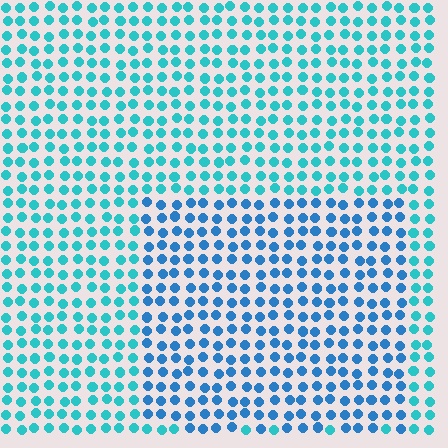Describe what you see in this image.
The image is filled with small cyan elements in a uniform arrangement. A rectangle-shaped region is visible where the elements are tinted to a slightly different hue, forming a subtle color boundary.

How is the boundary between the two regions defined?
The boundary is defined purely by a slight shift in hue (about 28 degrees). Spacing, size, and orientation are identical on both sides.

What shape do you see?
I see a rectangle.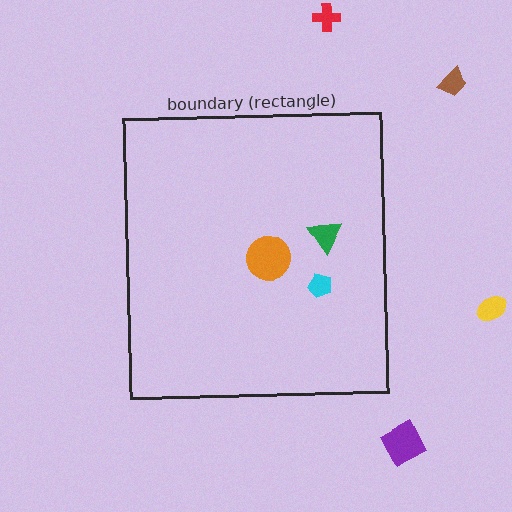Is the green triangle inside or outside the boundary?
Inside.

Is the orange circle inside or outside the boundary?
Inside.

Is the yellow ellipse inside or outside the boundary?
Outside.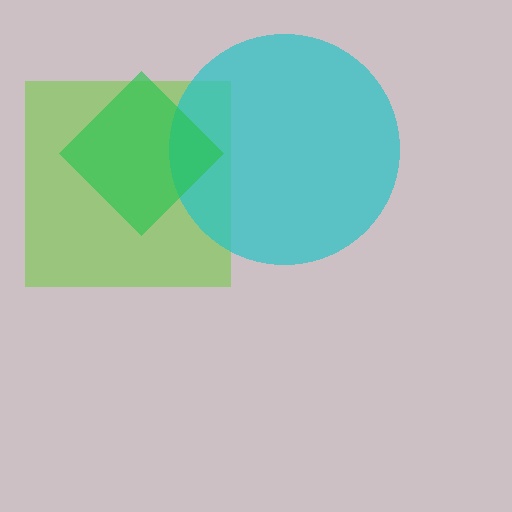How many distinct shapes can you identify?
There are 3 distinct shapes: a lime square, a cyan circle, a green diamond.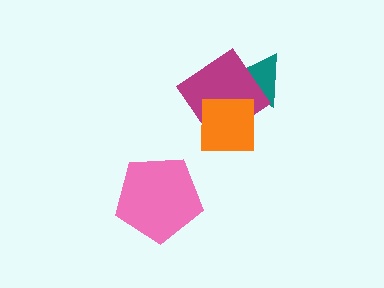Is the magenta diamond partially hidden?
Yes, it is partially covered by another shape.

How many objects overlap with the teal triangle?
1 object overlaps with the teal triangle.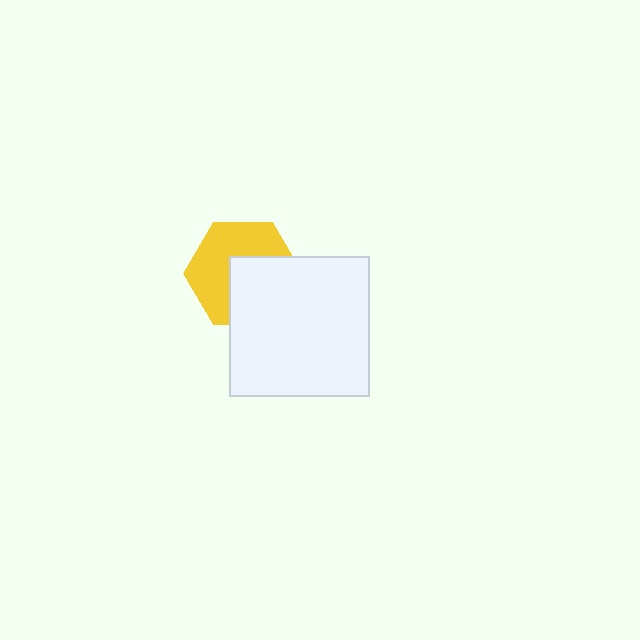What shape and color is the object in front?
The object in front is a white square.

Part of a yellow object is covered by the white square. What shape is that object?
It is a hexagon.